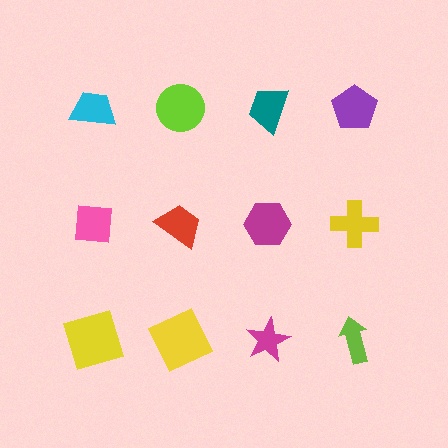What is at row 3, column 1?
A yellow square.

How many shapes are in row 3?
4 shapes.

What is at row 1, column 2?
A lime circle.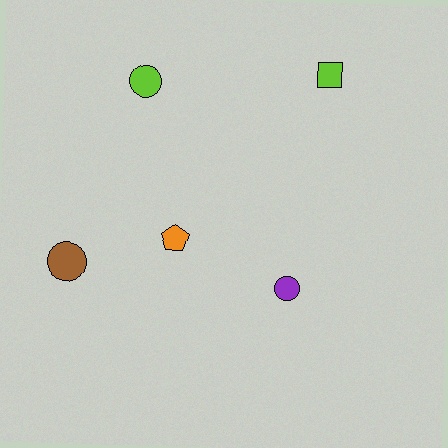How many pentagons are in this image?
There is 1 pentagon.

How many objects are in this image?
There are 5 objects.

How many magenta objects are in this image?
There are no magenta objects.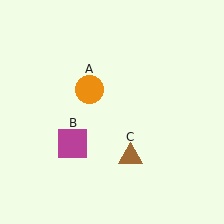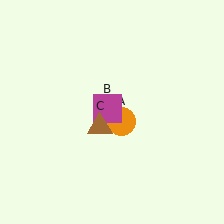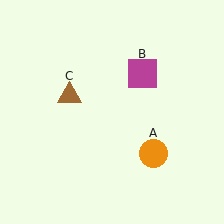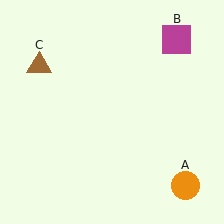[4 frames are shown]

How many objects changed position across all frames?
3 objects changed position: orange circle (object A), magenta square (object B), brown triangle (object C).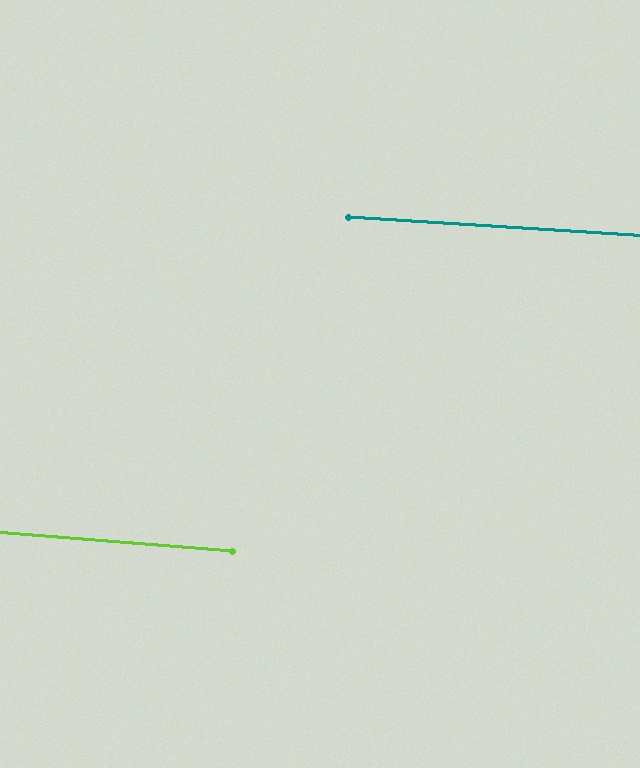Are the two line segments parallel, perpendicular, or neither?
Parallel — their directions differ by only 1.0°.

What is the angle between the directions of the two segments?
Approximately 1 degree.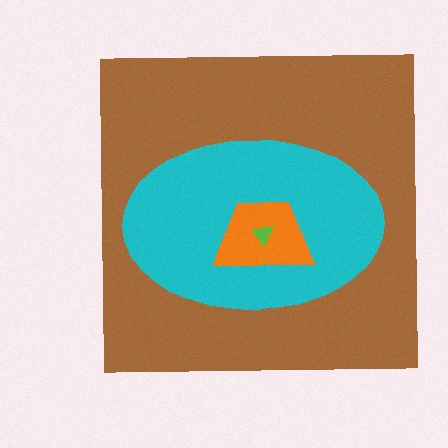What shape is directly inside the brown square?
The cyan ellipse.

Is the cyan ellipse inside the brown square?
Yes.